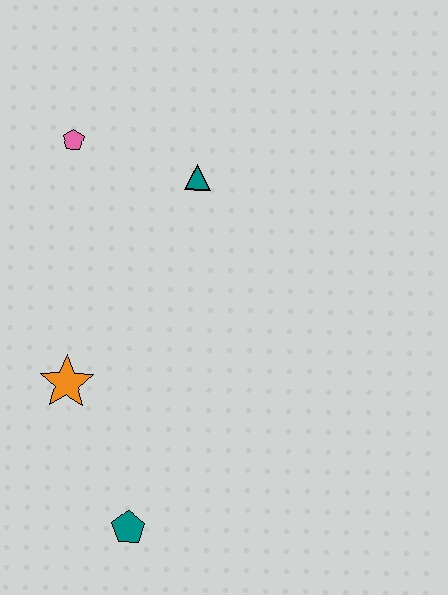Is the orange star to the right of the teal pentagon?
No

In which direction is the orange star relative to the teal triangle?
The orange star is below the teal triangle.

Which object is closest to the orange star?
The teal pentagon is closest to the orange star.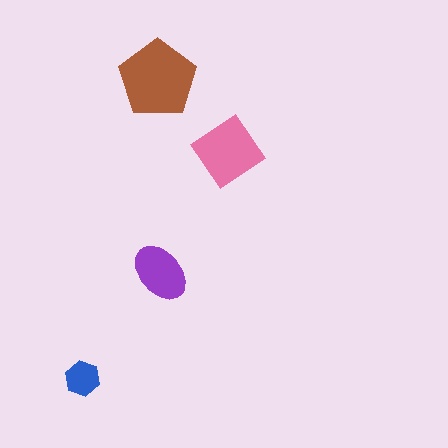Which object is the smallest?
The blue hexagon.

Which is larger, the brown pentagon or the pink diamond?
The brown pentagon.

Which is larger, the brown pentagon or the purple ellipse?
The brown pentagon.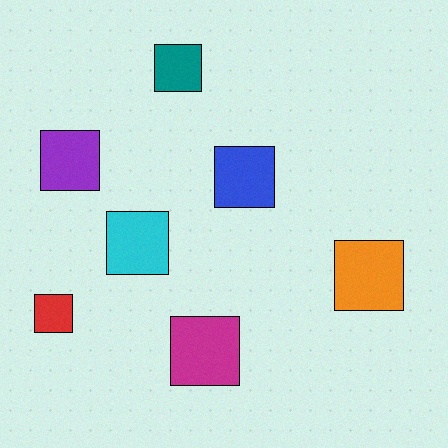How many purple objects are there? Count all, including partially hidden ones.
There is 1 purple object.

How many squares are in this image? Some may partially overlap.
There are 7 squares.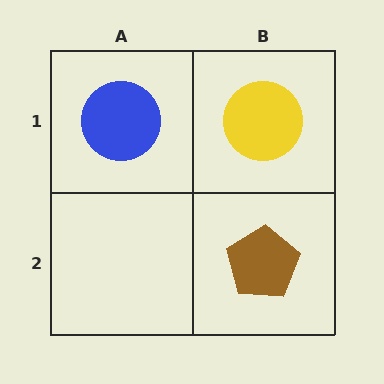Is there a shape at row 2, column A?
No, that cell is empty.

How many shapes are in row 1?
2 shapes.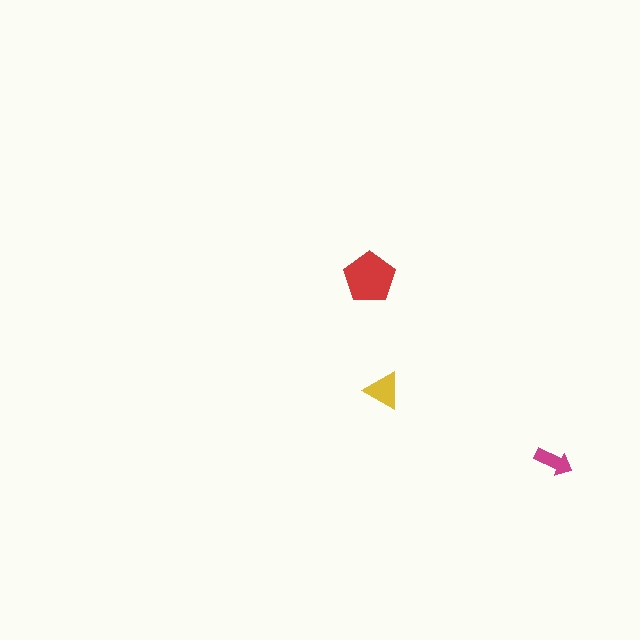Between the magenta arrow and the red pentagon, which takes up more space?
The red pentagon.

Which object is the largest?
The red pentagon.